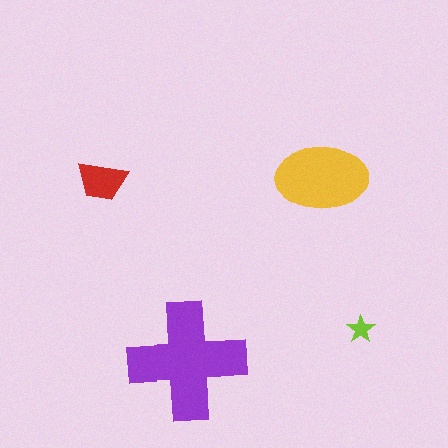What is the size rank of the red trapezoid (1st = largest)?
3rd.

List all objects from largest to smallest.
The purple cross, the yellow ellipse, the red trapezoid, the lime star.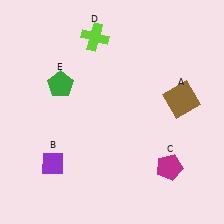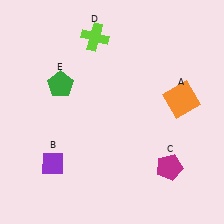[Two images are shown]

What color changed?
The square (A) changed from brown in Image 1 to orange in Image 2.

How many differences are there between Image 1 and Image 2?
There is 1 difference between the two images.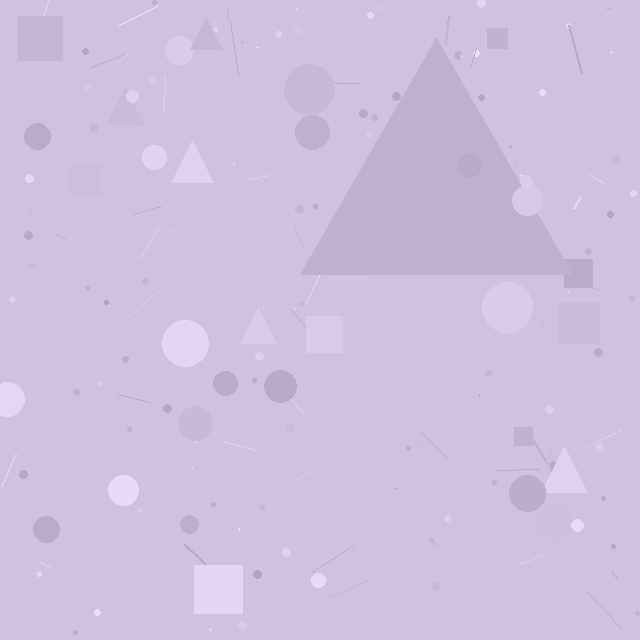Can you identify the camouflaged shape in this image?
The camouflaged shape is a triangle.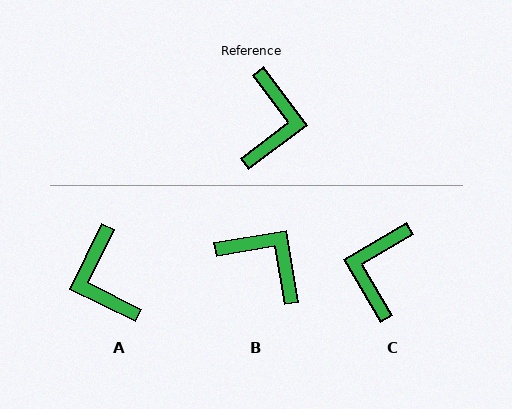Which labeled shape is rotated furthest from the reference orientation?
C, about 174 degrees away.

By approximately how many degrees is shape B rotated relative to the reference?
Approximately 63 degrees counter-clockwise.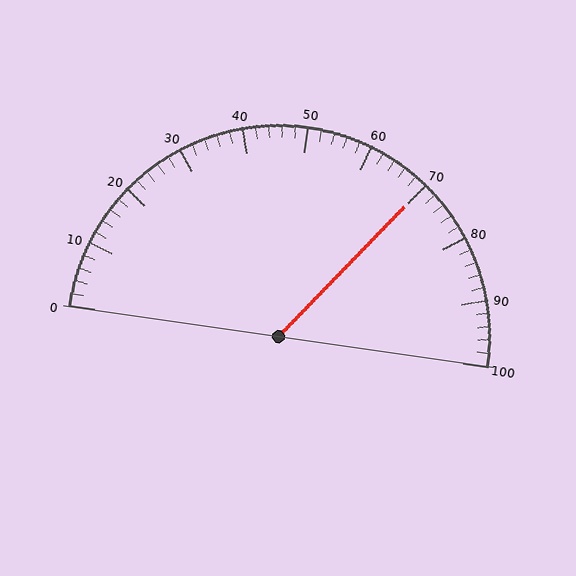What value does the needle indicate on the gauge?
The needle indicates approximately 70.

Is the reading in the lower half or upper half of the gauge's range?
The reading is in the upper half of the range (0 to 100).